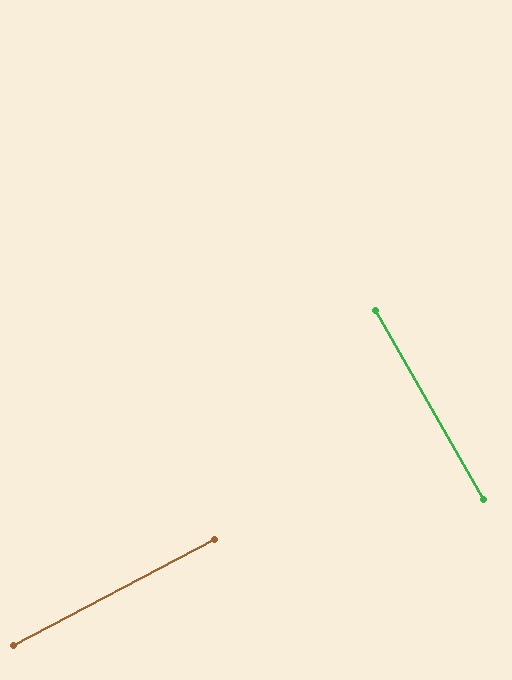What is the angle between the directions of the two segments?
Approximately 88 degrees.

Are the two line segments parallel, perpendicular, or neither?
Perpendicular — they meet at approximately 88°.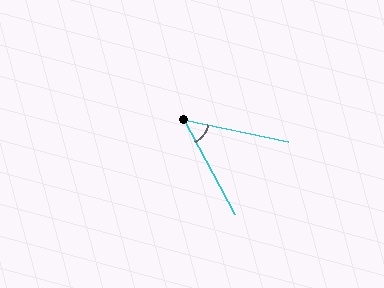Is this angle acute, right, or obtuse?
It is acute.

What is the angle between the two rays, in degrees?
Approximately 50 degrees.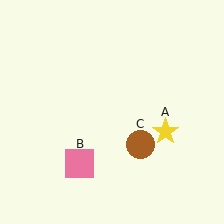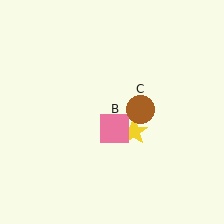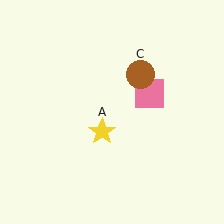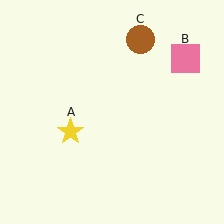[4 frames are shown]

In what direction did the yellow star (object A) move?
The yellow star (object A) moved left.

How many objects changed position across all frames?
3 objects changed position: yellow star (object A), pink square (object B), brown circle (object C).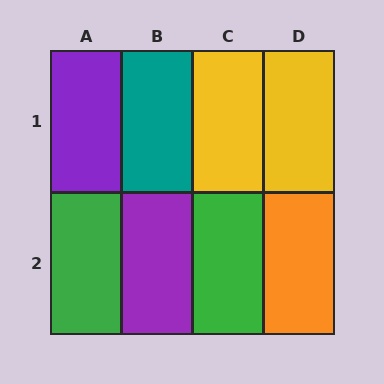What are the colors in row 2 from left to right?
Green, purple, green, orange.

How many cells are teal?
1 cell is teal.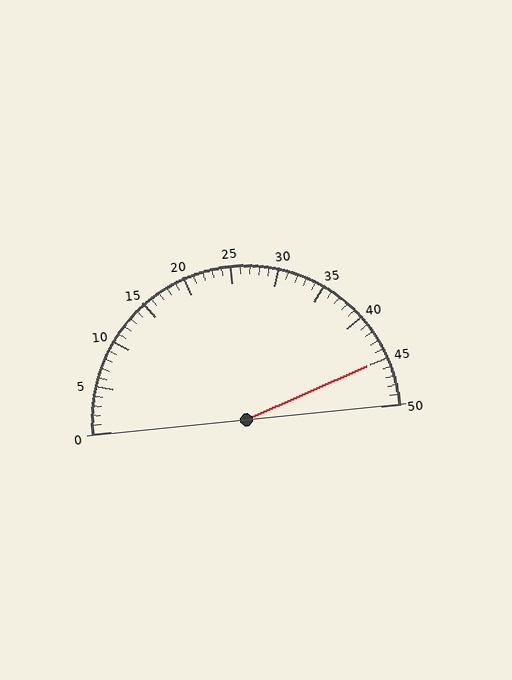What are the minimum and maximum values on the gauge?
The gauge ranges from 0 to 50.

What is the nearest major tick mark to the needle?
The nearest major tick mark is 45.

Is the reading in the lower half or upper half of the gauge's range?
The reading is in the upper half of the range (0 to 50).